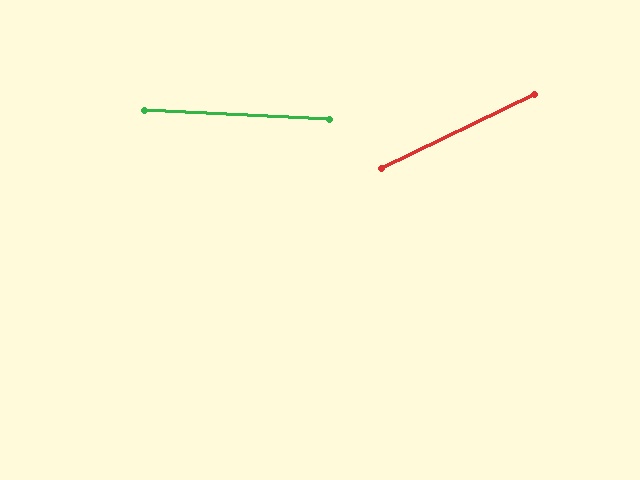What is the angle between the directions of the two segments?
Approximately 29 degrees.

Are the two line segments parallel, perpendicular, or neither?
Neither parallel nor perpendicular — they differ by about 29°.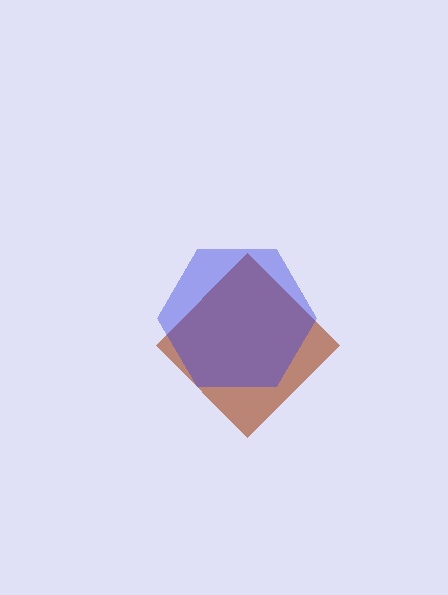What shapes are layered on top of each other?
The layered shapes are: a brown diamond, a blue hexagon.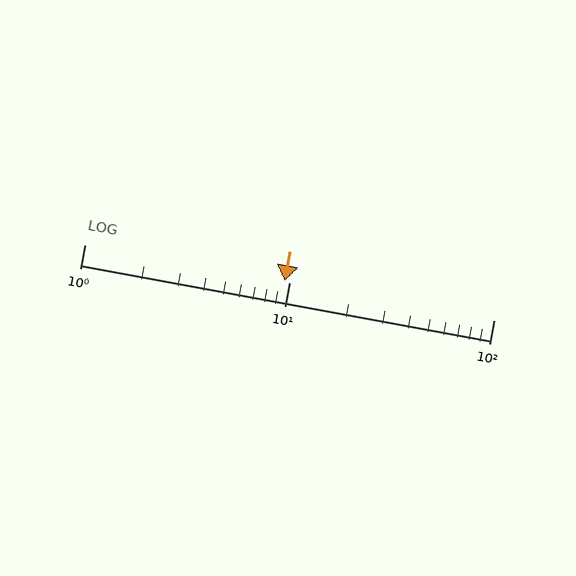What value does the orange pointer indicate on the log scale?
The pointer indicates approximately 9.5.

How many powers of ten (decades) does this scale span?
The scale spans 2 decades, from 1 to 100.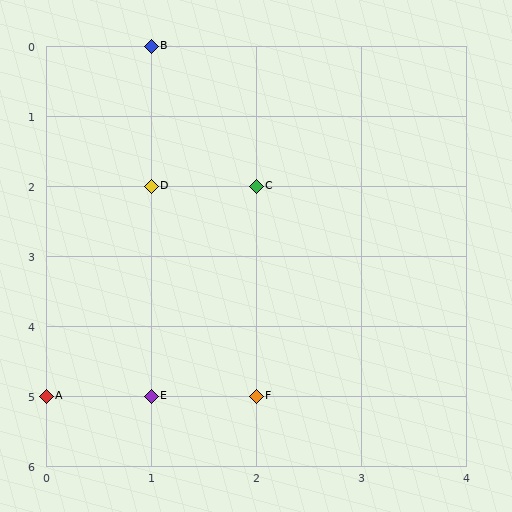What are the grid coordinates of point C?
Point C is at grid coordinates (2, 2).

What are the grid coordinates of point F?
Point F is at grid coordinates (2, 5).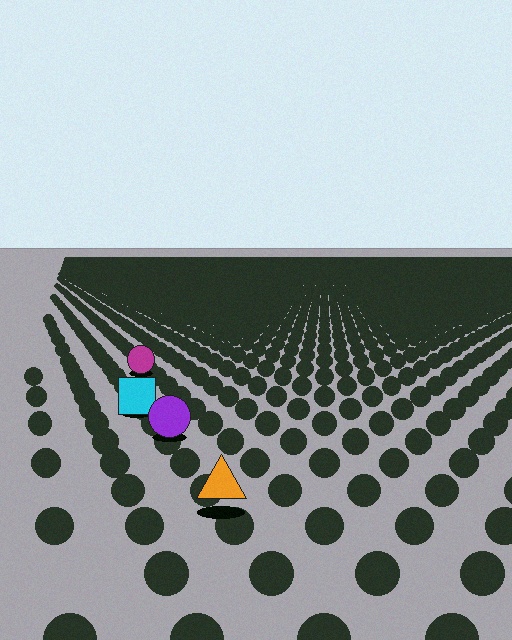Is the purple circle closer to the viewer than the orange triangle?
No. The orange triangle is closer — you can tell from the texture gradient: the ground texture is coarser near it.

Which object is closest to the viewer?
The orange triangle is closest. The texture marks near it are larger and more spread out.